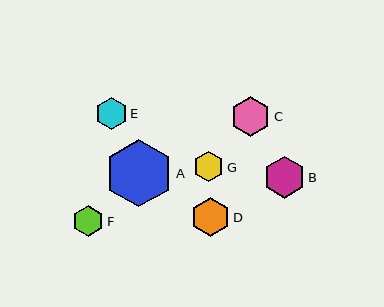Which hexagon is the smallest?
Hexagon G is the smallest with a size of approximately 30 pixels.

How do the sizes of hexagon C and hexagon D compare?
Hexagon C and hexagon D are approximately the same size.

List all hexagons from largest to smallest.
From largest to smallest: A, B, C, D, E, F, G.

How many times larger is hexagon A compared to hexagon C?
Hexagon A is approximately 1.7 times the size of hexagon C.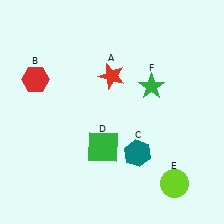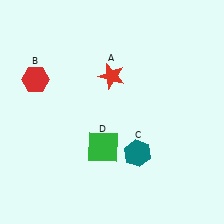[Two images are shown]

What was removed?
The green star (F), the lime circle (E) were removed in Image 2.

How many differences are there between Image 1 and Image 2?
There are 2 differences between the two images.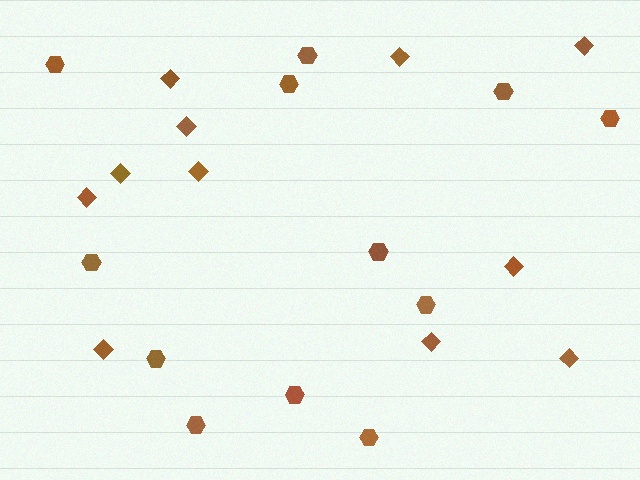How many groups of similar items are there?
There are 2 groups: one group of hexagons (12) and one group of diamonds (11).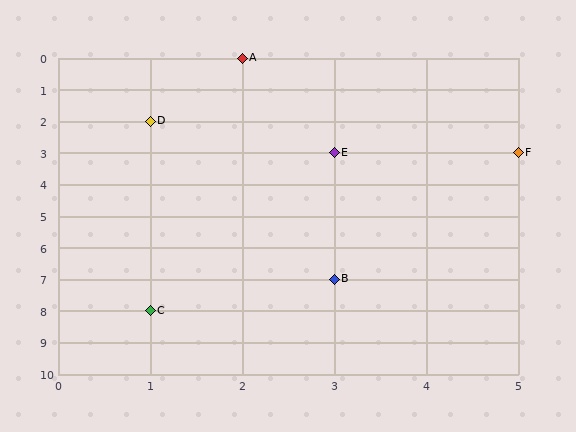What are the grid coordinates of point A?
Point A is at grid coordinates (2, 0).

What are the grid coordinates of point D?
Point D is at grid coordinates (1, 2).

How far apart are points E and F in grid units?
Points E and F are 2 columns apart.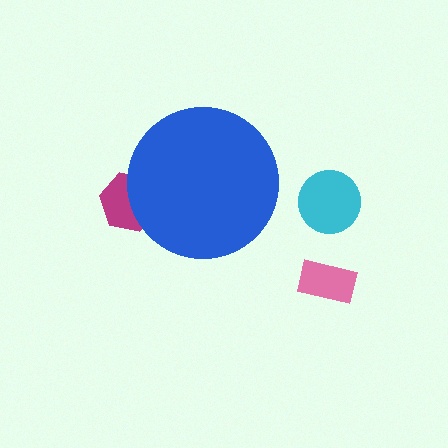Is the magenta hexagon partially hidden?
Yes, the magenta hexagon is partially hidden behind the blue circle.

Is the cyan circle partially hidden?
No, the cyan circle is fully visible.